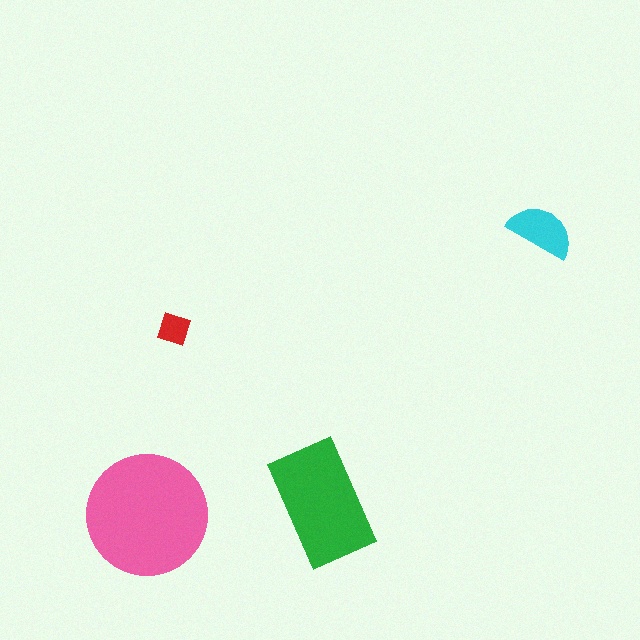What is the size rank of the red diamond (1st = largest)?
4th.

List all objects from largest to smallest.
The pink circle, the green rectangle, the cyan semicircle, the red diamond.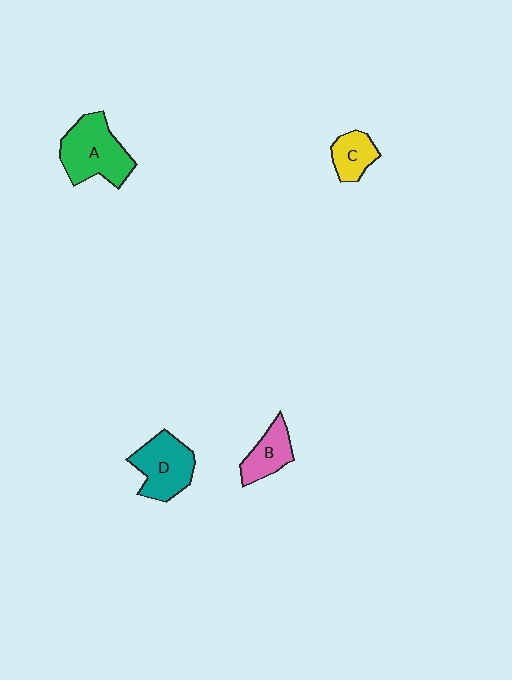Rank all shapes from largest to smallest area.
From largest to smallest: A (green), D (teal), B (pink), C (yellow).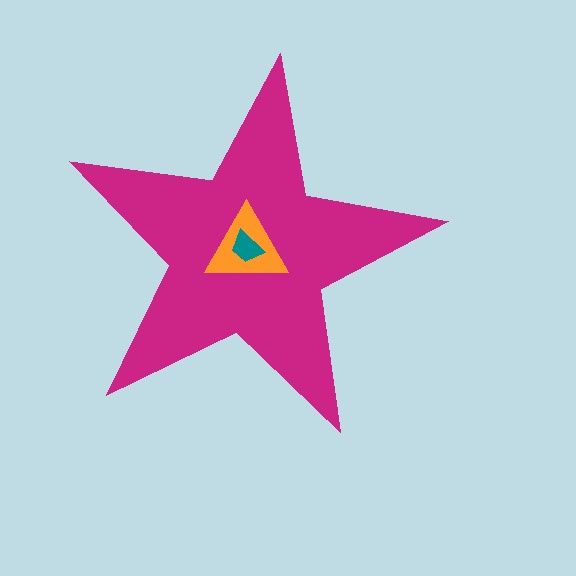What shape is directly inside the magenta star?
The orange triangle.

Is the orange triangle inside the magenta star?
Yes.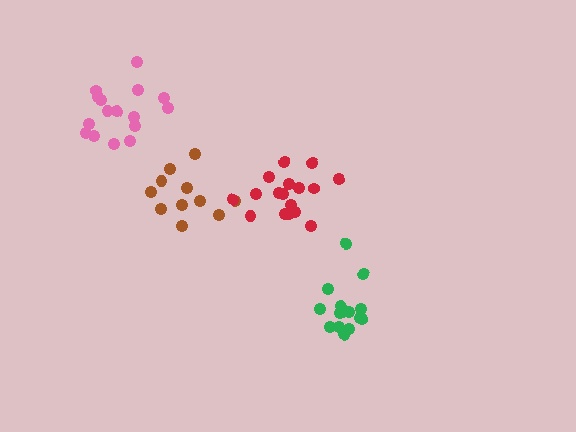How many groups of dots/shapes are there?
There are 4 groups.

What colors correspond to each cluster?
The clusters are colored: pink, brown, green, red.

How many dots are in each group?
Group 1: 16 dots, Group 2: 11 dots, Group 3: 15 dots, Group 4: 17 dots (59 total).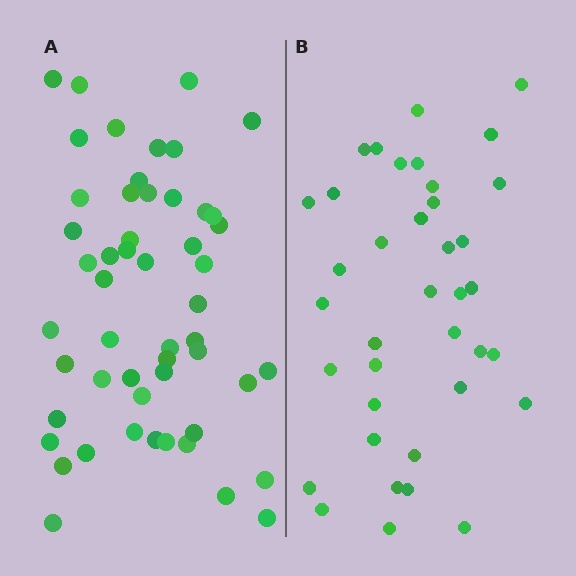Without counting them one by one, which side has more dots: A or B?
Region A (the left region) has more dots.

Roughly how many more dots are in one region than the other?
Region A has approximately 15 more dots than region B.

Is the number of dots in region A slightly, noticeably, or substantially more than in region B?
Region A has noticeably more, but not dramatically so. The ratio is roughly 1.4 to 1.